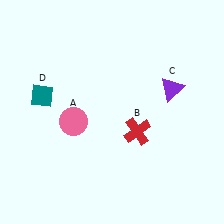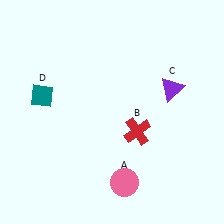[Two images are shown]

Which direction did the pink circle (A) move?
The pink circle (A) moved down.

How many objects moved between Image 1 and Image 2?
1 object moved between the two images.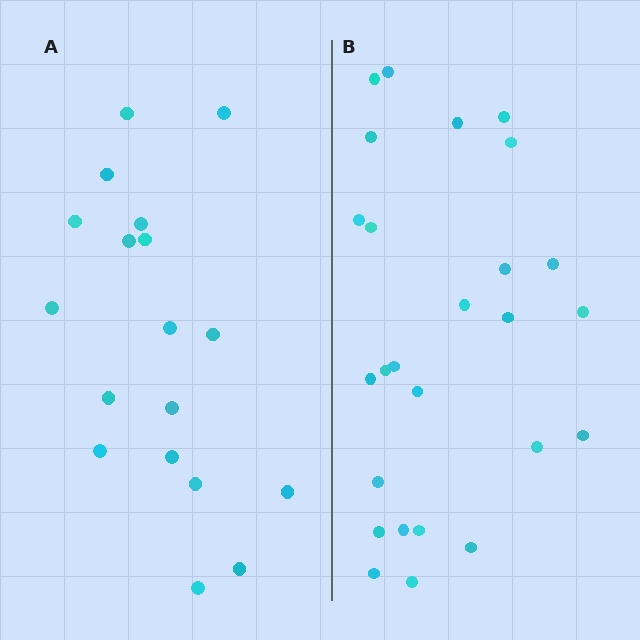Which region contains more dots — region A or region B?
Region B (the right region) has more dots.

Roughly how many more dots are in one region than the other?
Region B has roughly 8 or so more dots than region A.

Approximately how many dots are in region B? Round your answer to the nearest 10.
About 30 dots. (The exact count is 26, which rounds to 30.)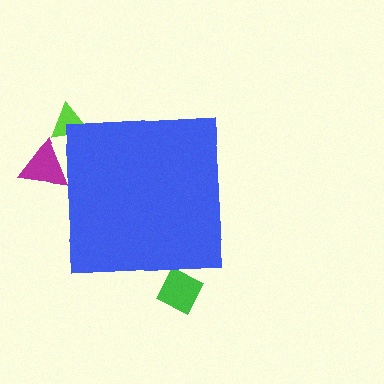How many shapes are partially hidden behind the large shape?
3 shapes are partially hidden.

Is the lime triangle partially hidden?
Yes, the lime triangle is partially hidden behind the blue square.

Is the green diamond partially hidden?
Yes, the green diamond is partially hidden behind the blue square.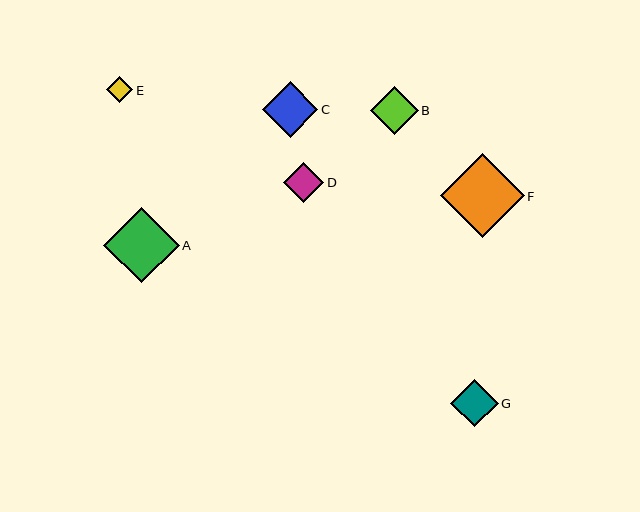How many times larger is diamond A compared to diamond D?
Diamond A is approximately 1.9 times the size of diamond D.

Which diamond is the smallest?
Diamond E is the smallest with a size of approximately 26 pixels.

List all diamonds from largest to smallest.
From largest to smallest: F, A, C, B, G, D, E.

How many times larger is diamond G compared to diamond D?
Diamond G is approximately 1.2 times the size of diamond D.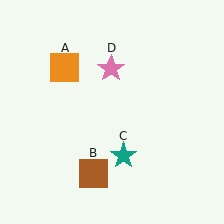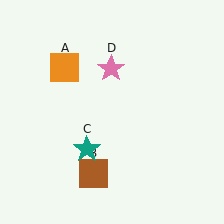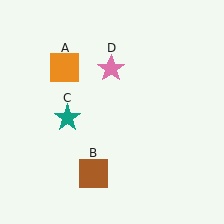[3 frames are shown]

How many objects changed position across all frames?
1 object changed position: teal star (object C).